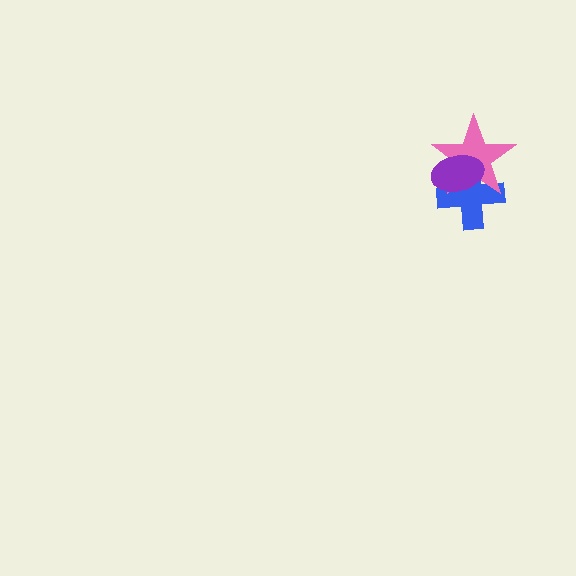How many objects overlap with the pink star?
2 objects overlap with the pink star.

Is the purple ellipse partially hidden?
No, no other shape covers it.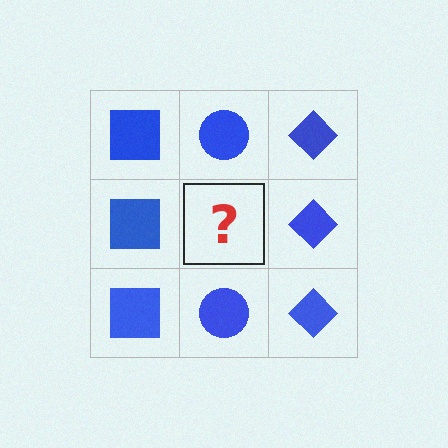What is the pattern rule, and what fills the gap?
The rule is that each column has a consistent shape. The gap should be filled with a blue circle.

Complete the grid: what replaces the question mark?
The question mark should be replaced with a blue circle.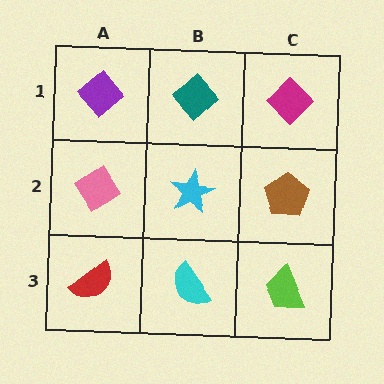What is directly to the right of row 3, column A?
A cyan semicircle.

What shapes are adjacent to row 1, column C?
A brown pentagon (row 2, column C), a teal diamond (row 1, column B).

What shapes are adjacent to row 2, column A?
A purple diamond (row 1, column A), a red semicircle (row 3, column A), a cyan star (row 2, column B).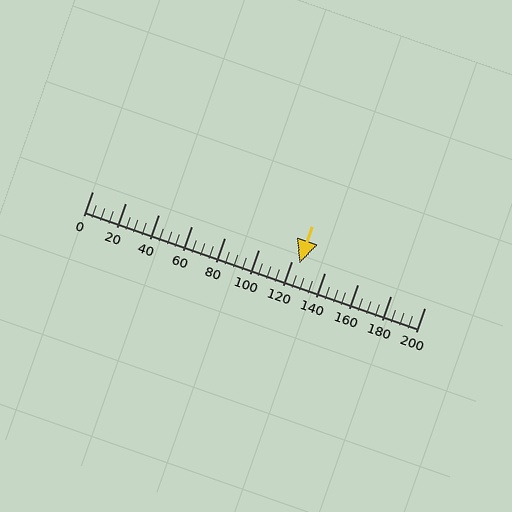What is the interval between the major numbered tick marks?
The major tick marks are spaced 20 units apart.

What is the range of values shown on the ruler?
The ruler shows values from 0 to 200.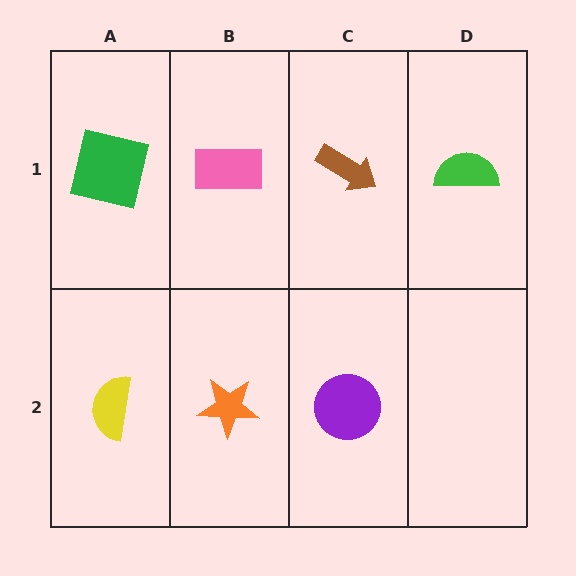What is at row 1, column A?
A green square.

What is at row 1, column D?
A green semicircle.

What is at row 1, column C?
A brown arrow.